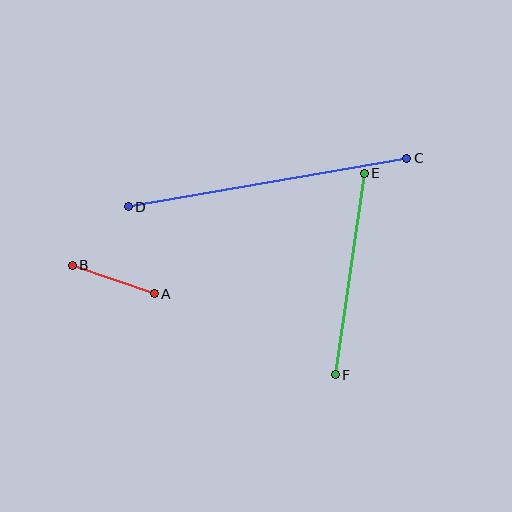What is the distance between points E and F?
The distance is approximately 203 pixels.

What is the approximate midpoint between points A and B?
The midpoint is at approximately (113, 280) pixels.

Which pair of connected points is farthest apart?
Points C and D are farthest apart.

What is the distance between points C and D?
The distance is approximately 283 pixels.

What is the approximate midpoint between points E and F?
The midpoint is at approximately (350, 274) pixels.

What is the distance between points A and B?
The distance is approximately 86 pixels.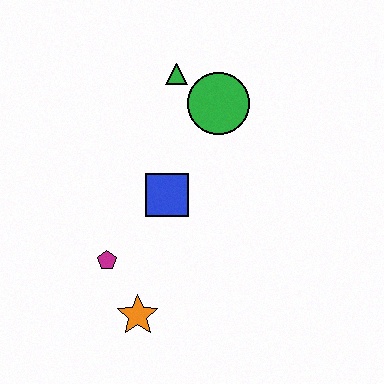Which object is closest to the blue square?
The magenta pentagon is closest to the blue square.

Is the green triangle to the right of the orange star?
Yes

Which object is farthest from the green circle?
The orange star is farthest from the green circle.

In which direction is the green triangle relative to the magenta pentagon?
The green triangle is above the magenta pentagon.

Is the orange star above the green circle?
No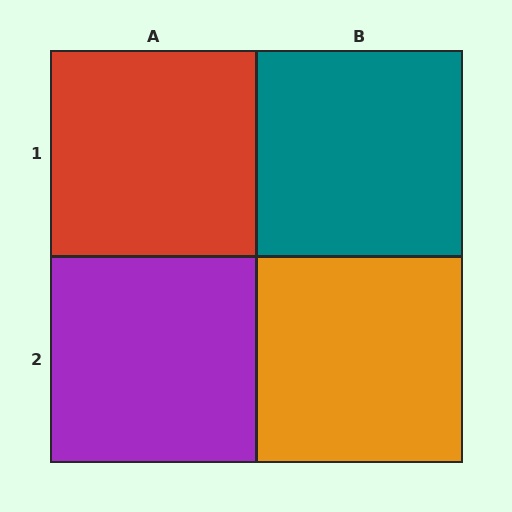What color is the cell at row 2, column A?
Purple.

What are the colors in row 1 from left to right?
Red, teal.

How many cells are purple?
1 cell is purple.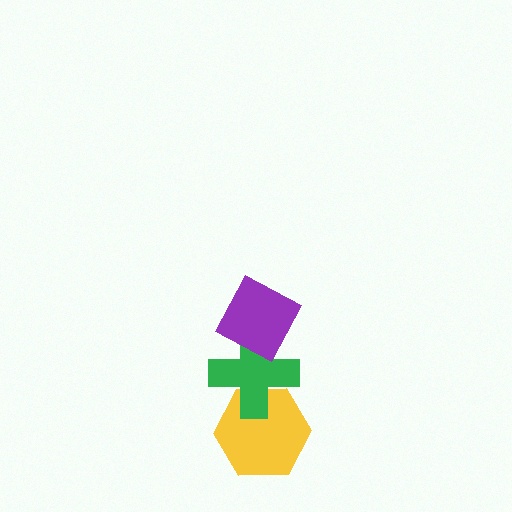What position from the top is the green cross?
The green cross is 2nd from the top.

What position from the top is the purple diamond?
The purple diamond is 1st from the top.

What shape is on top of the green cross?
The purple diamond is on top of the green cross.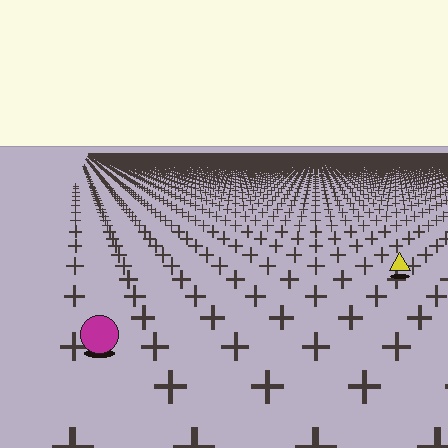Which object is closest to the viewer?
The magenta circle is closest. The texture marks near it are larger and more spread out.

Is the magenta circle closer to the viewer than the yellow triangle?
Yes. The magenta circle is closer — you can tell from the texture gradient: the ground texture is coarser near it.